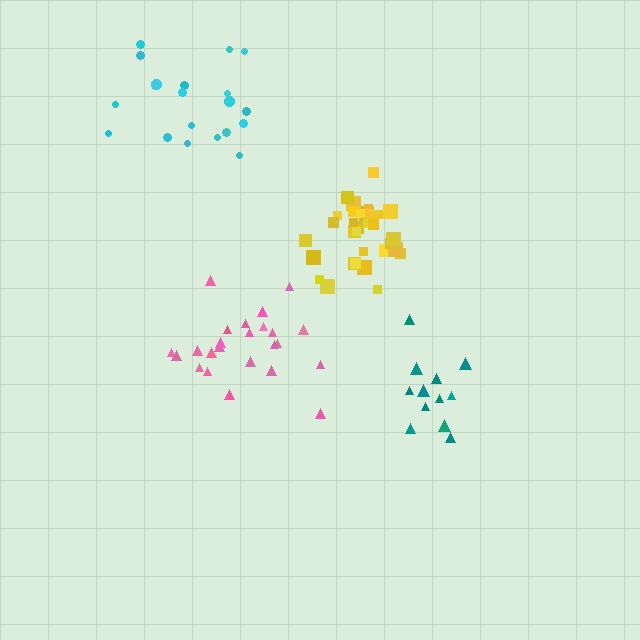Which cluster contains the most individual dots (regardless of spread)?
Yellow (33).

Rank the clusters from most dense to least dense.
yellow, pink, cyan, teal.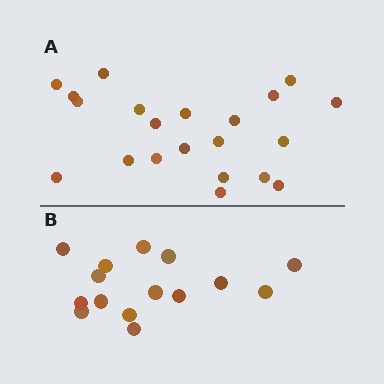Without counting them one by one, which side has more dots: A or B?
Region A (the top region) has more dots.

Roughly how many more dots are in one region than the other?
Region A has about 6 more dots than region B.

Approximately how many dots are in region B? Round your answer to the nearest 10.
About 20 dots. (The exact count is 15, which rounds to 20.)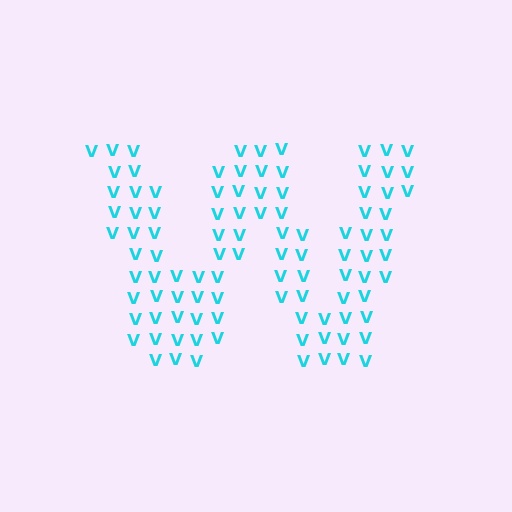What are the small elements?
The small elements are letter V's.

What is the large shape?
The large shape is the letter W.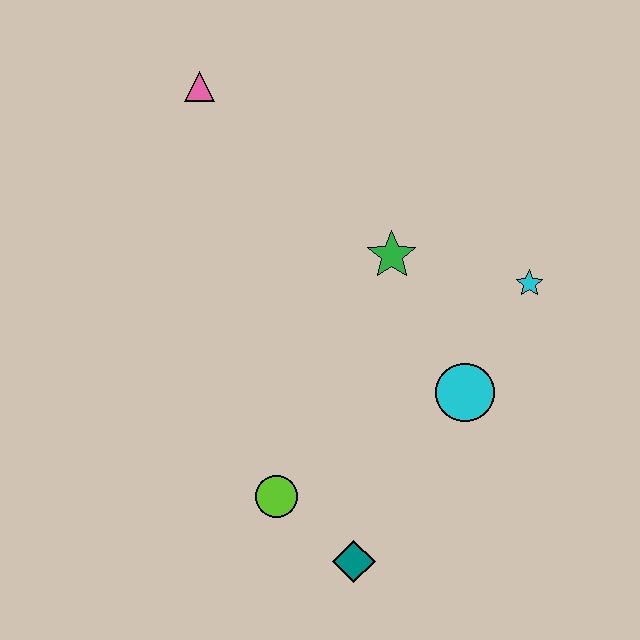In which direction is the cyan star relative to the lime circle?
The cyan star is to the right of the lime circle.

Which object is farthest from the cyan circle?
The pink triangle is farthest from the cyan circle.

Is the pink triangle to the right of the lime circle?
No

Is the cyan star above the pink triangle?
No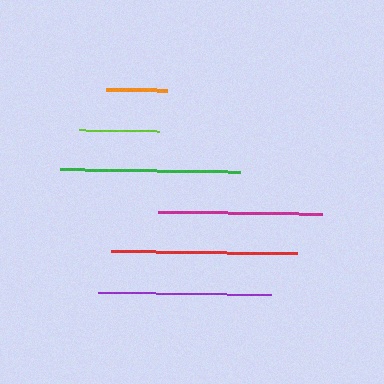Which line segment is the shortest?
The orange line is the shortest at approximately 61 pixels.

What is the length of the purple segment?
The purple segment is approximately 173 pixels long.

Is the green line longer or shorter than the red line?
The red line is longer than the green line.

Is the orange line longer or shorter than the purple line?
The purple line is longer than the orange line.